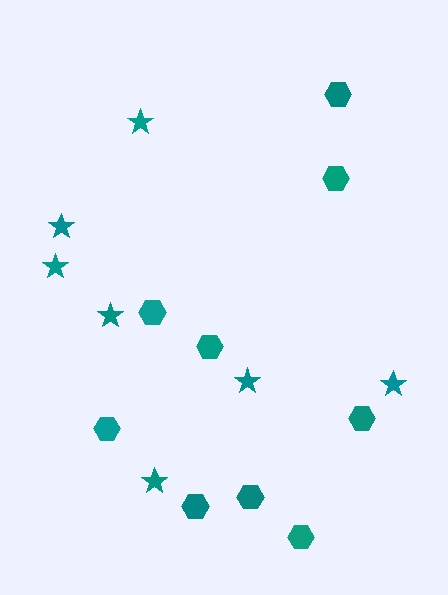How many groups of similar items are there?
There are 2 groups: one group of stars (7) and one group of hexagons (9).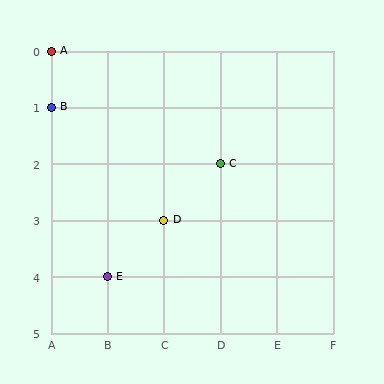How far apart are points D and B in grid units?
Points D and B are 2 columns and 2 rows apart (about 2.8 grid units diagonally).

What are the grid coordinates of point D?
Point D is at grid coordinates (C, 3).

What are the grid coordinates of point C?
Point C is at grid coordinates (D, 2).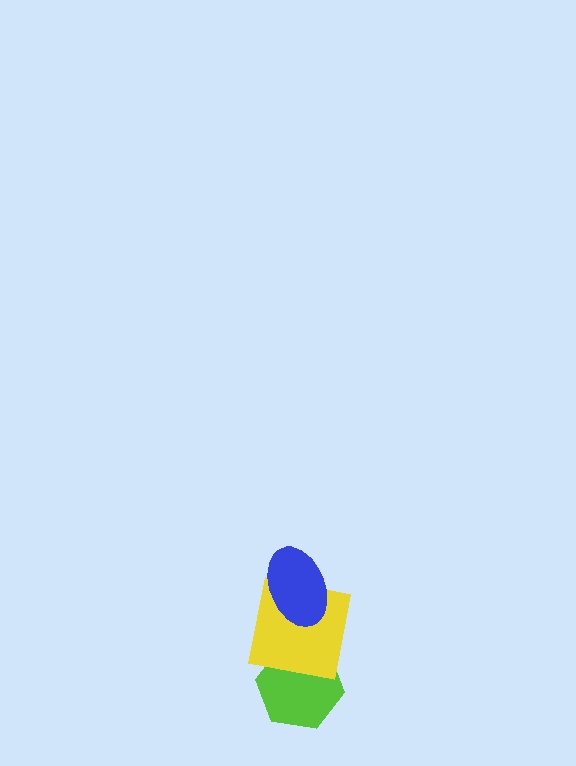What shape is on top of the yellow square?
The blue ellipse is on top of the yellow square.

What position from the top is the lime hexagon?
The lime hexagon is 3rd from the top.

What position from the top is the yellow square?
The yellow square is 2nd from the top.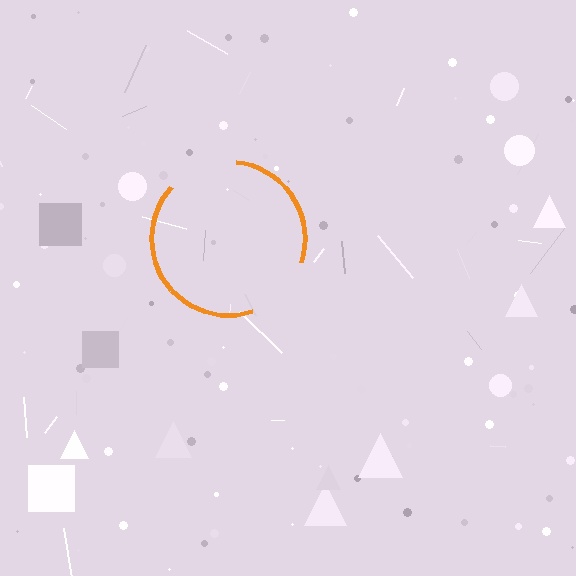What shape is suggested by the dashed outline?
The dashed outline suggests a circle.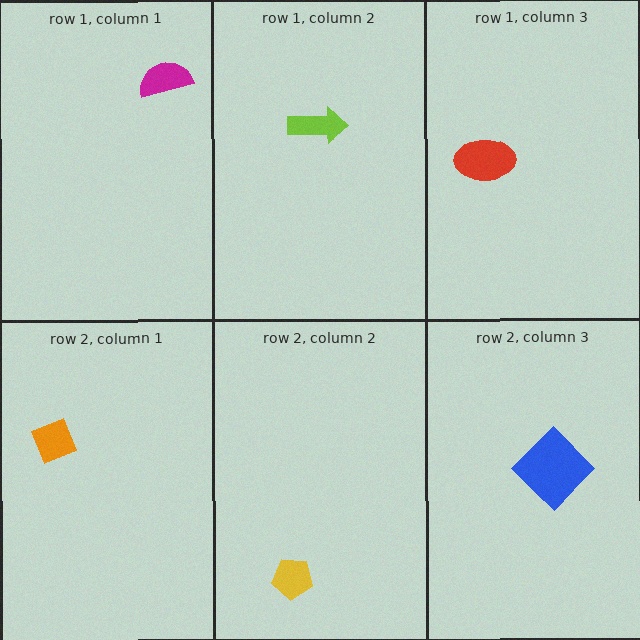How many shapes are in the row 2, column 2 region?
1.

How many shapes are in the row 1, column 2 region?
1.